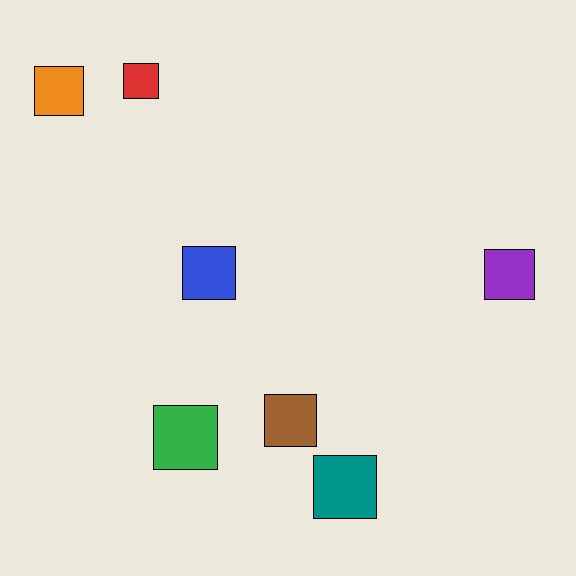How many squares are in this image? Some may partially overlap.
There are 7 squares.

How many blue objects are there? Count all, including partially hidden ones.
There is 1 blue object.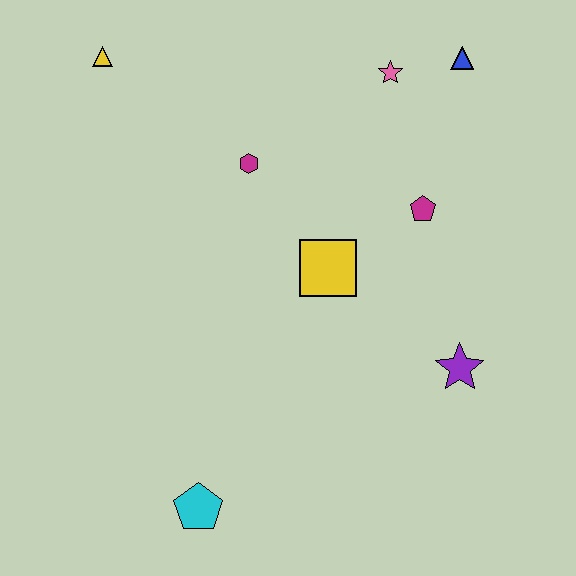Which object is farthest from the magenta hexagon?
The cyan pentagon is farthest from the magenta hexagon.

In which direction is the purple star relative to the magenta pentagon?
The purple star is below the magenta pentagon.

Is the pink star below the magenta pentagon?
No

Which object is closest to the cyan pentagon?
The yellow square is closest to the cyan pentagon.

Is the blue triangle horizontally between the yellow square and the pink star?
No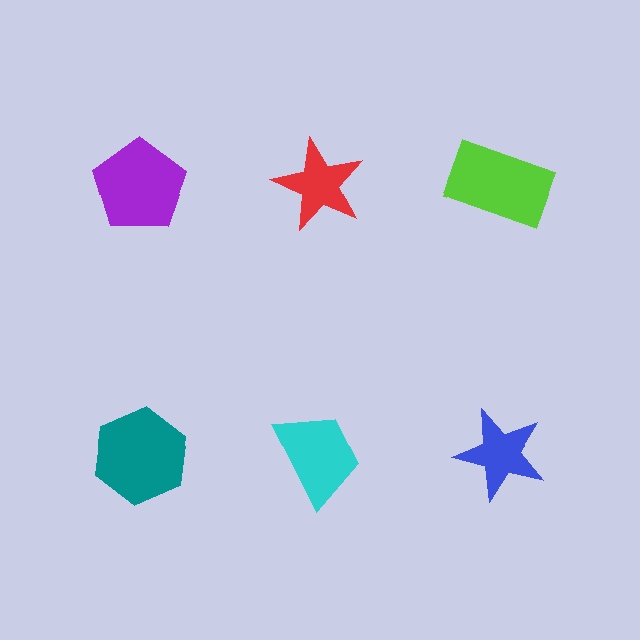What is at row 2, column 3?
A blue star.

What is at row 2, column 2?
A cyan trapezoid.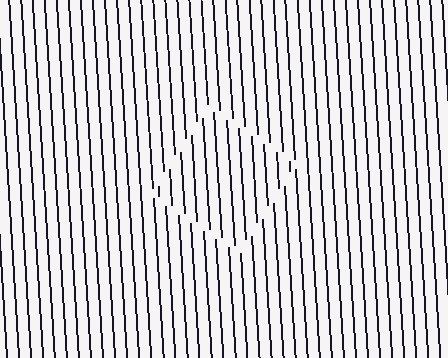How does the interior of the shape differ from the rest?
The interior of the shape contains the same grating, shifted by half a period — the contour is defined by the phase discontinuity where line-ends from the inner and outer gratings abut.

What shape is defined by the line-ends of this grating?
An illusory square. The interior of the shape contains the same grating, shifted by half a period — the contour is defined by the phase discontinuity where line-ends from the inner and outer gratings abut.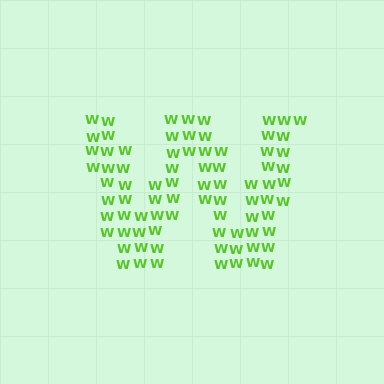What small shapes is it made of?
It is made of small letter W's.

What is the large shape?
The large shape is the letter W.